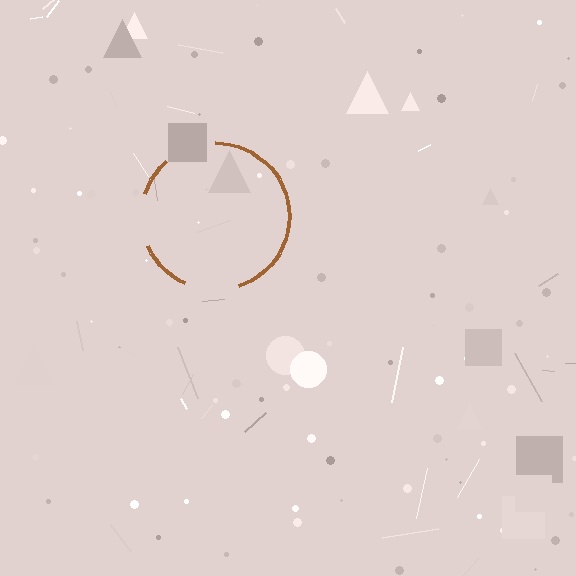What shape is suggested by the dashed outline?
The dashed outline suggests a circle.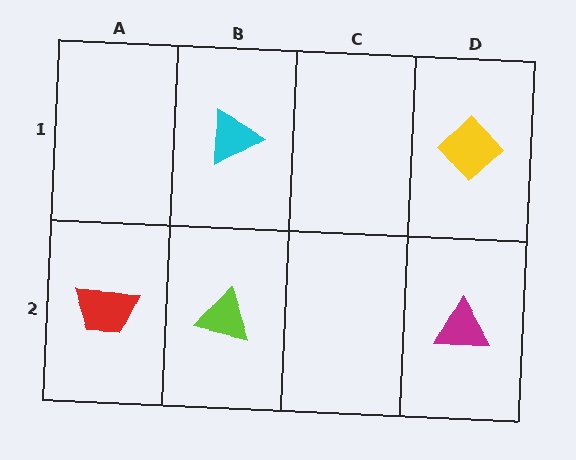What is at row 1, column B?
A cyan triangle.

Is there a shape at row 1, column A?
No, that cell is empty.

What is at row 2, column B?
A lime triangle.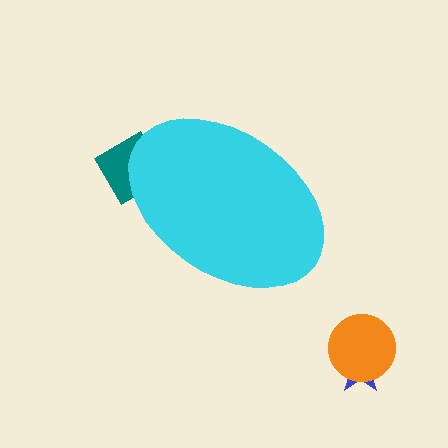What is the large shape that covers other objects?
A cyan ellipse.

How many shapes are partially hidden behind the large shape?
1 shape is partially hidden.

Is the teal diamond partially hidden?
Yes, the teal diamond is partially hidden behind the cyan ellipse.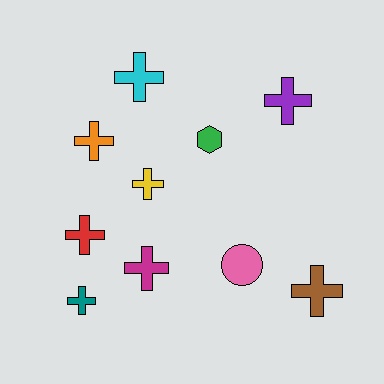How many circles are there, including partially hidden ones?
There is 1 circle.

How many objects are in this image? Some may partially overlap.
There are 10 objects.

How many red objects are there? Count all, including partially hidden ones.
There is 1 red object.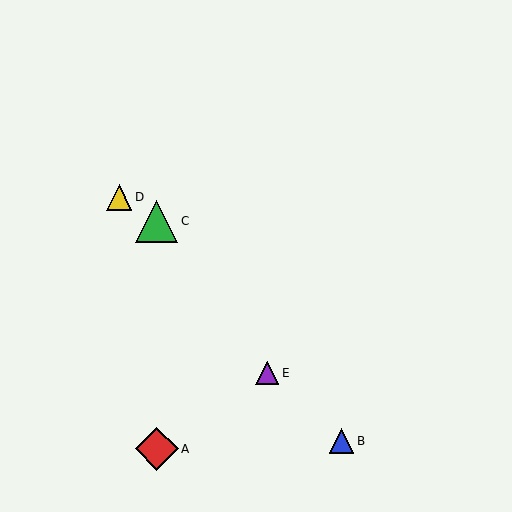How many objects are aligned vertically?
2 objects (A, C) are aligned vertically.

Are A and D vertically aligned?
No, A is at x≈157 and D is at x≈119.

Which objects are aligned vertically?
Objects A, C are aligned vertically.